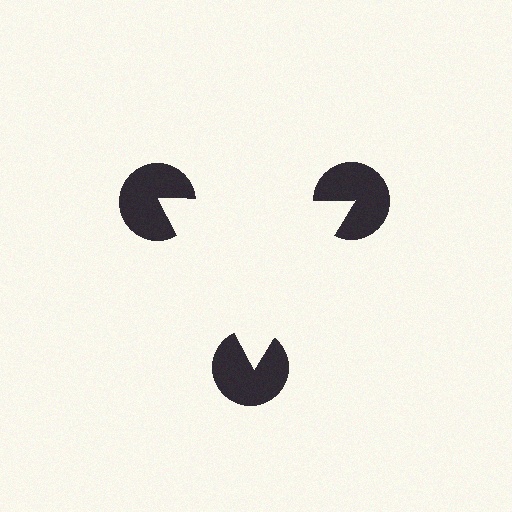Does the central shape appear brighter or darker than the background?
It typically appears slightly brighter than the background, even though no actual brightness change is drawn.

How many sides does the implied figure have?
3 sides.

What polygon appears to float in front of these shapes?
An illusory triangle — its edges are inferred from the aligned wedge cuts in the pac-man discs, not physically drawn.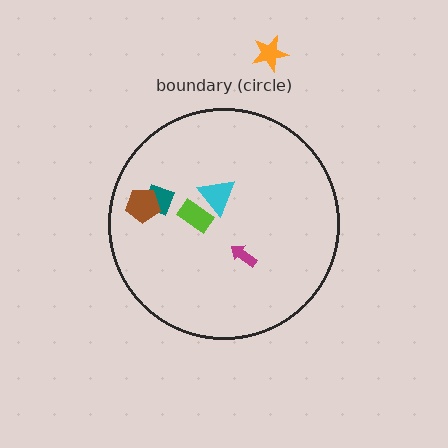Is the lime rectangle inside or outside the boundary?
Inside.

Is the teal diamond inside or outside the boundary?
Inside.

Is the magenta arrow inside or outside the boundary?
Inside.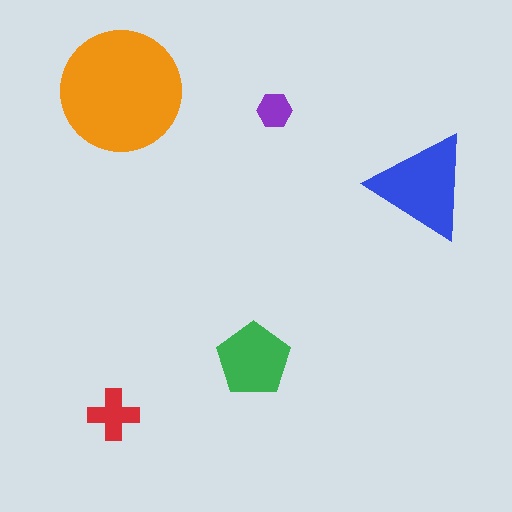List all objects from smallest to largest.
The purple hexagon, the red cross, the green pentagon, the blue triangle, the orange circle.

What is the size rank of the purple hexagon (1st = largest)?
5th.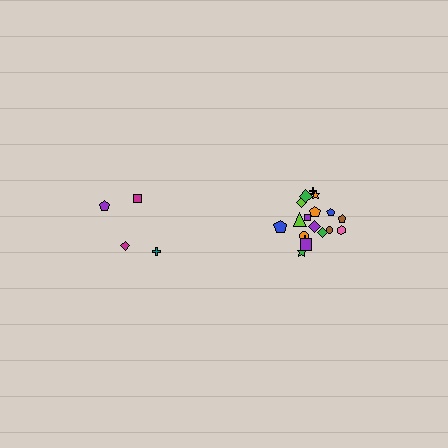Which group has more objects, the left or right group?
The right group.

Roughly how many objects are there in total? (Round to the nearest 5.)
Roughly 20 objects in total.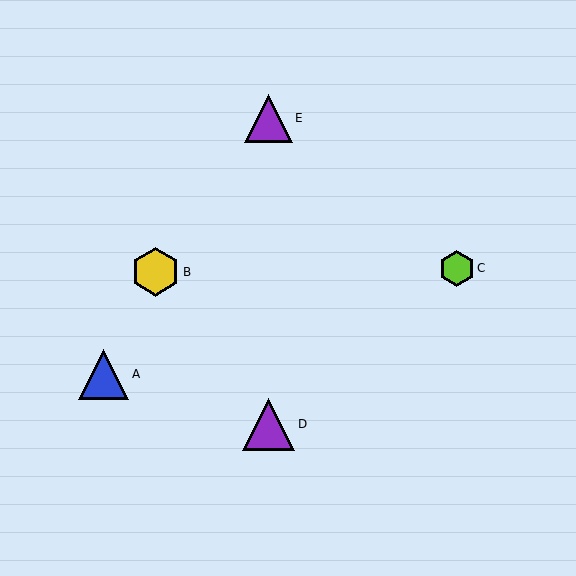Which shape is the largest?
The purple triangle (labeled D) is the largest.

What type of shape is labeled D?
Shape D is a purple triangle.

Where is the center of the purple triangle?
The center of the purple triangle is at (268, 118).